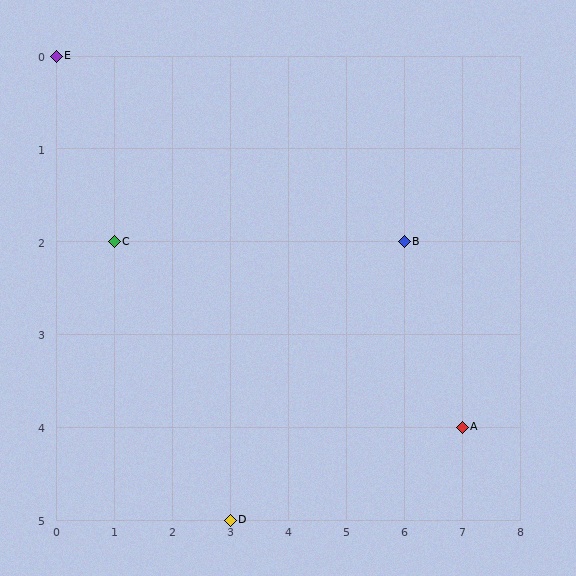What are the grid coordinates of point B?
Point B is at grid coordinates (6, 2).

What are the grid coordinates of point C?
Point C is at grid coordinates (1, 2).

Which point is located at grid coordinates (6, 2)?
Point B is at (6, 2).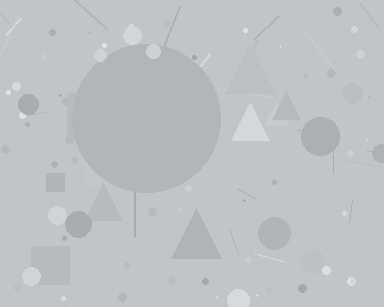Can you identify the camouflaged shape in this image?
The camouflaged shape is a circle.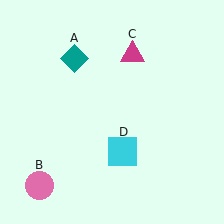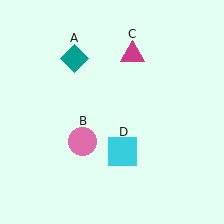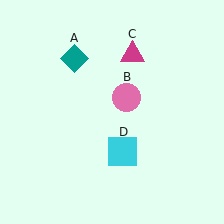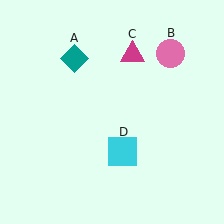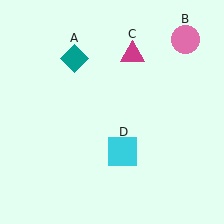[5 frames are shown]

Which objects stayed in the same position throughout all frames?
Teal diamond (object A) and magenta triangle (object C) and cyan square (object D) remained stationary.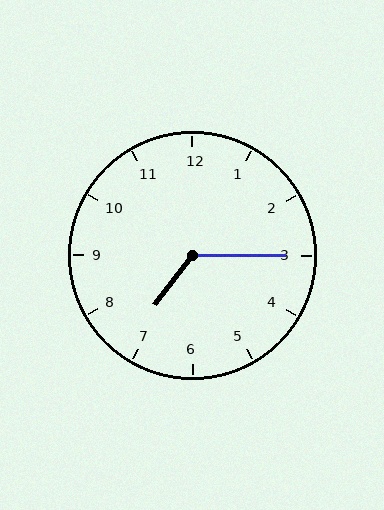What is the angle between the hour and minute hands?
Approximately 128 degrees.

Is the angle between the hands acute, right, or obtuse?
It is obtuse.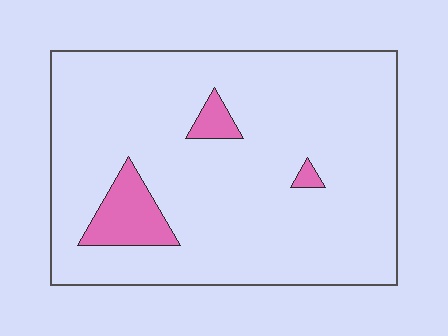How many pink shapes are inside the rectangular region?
3.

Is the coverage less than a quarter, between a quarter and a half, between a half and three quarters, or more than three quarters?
Less than a quarter.